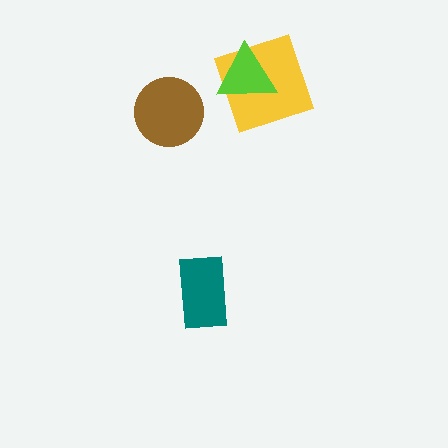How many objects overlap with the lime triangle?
1 object overlaps with the lime triangle.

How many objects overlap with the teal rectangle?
0 objects overlap with the teal rectangle.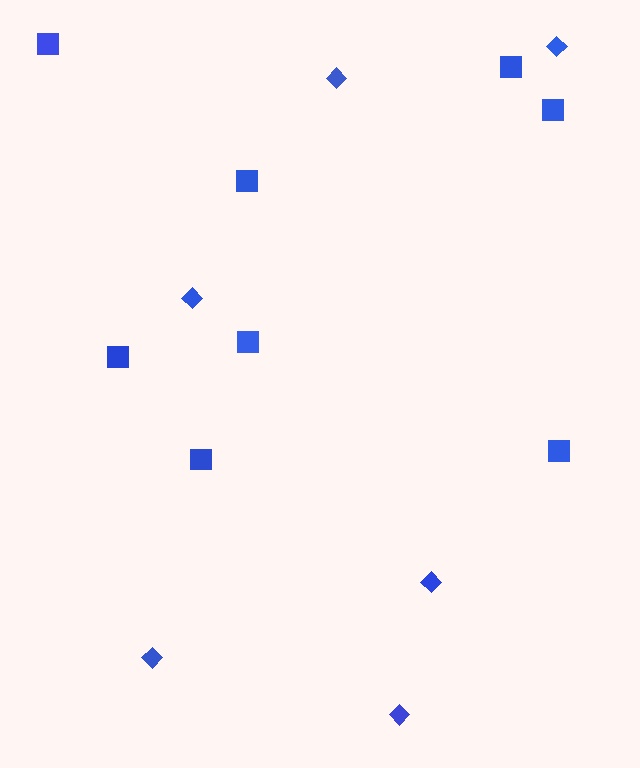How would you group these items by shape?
There are 2 groups: one group of squares (8) and one group of diamonds (6).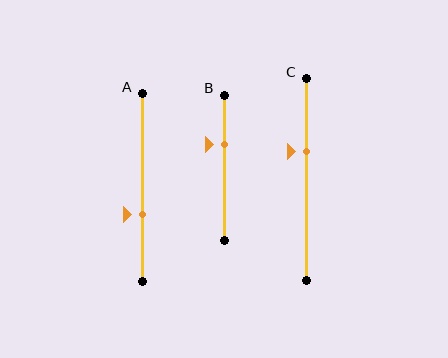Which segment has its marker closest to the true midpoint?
Segment A has its marker closest to the true midpoint.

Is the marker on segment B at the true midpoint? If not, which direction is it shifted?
No, the marker on segment B is shifted upward by about 16% of the segment length.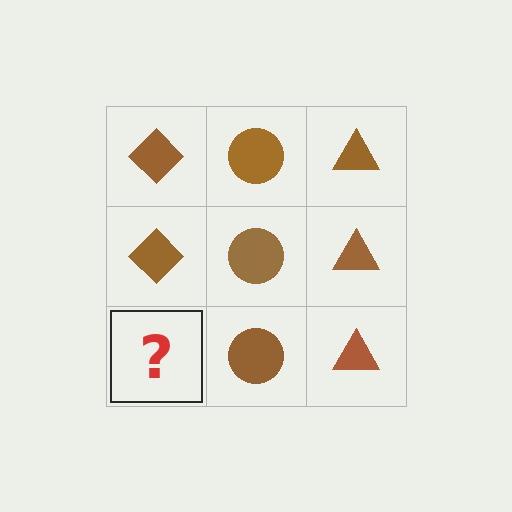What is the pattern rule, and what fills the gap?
The rule is that each column has a consistent shape. The gap should be filled with a brown diamond.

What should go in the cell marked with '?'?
The missing cell should contain a brown diamond.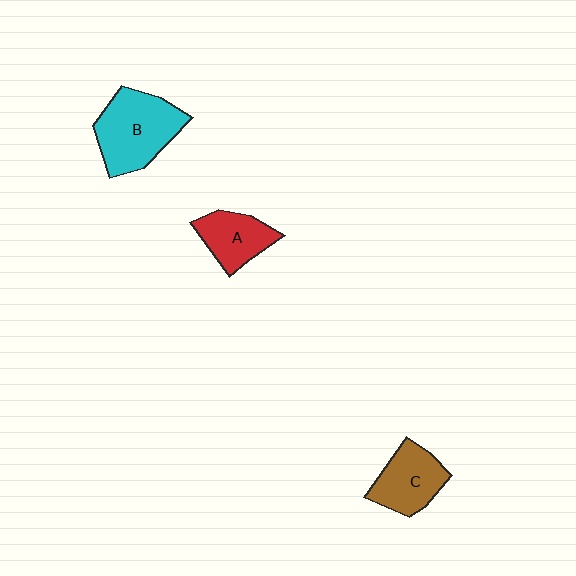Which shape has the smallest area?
Shape A (red).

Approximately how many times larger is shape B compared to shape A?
Approximately 1.7 times.